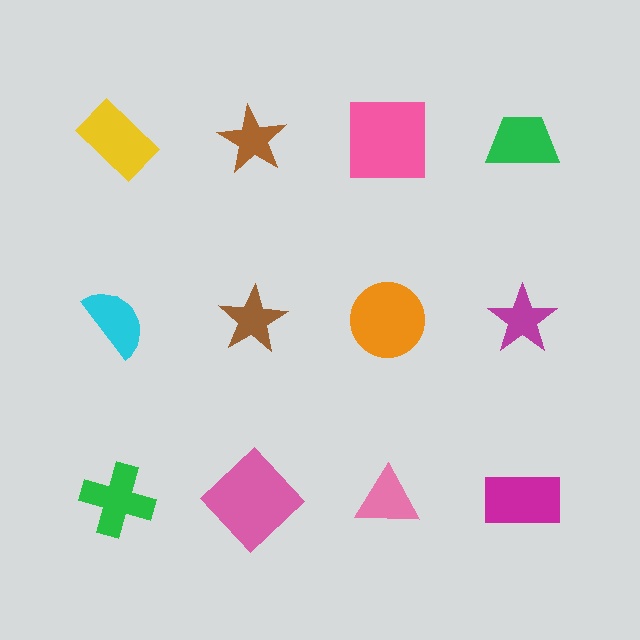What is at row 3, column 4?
A magenta rectangle.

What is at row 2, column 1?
A cyan semicircle.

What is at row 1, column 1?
A yellow rectangle.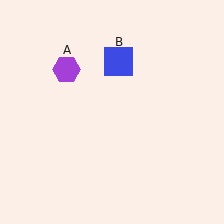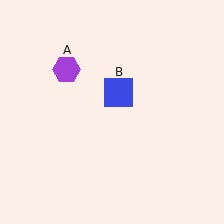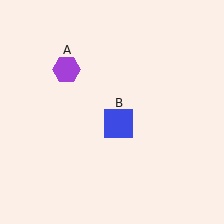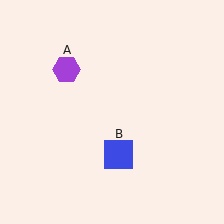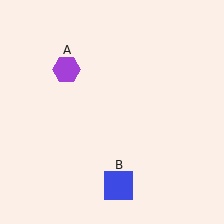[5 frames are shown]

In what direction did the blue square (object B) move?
The blue square (object B) moved down.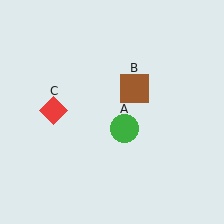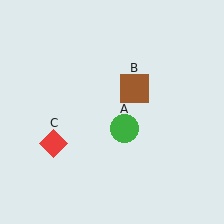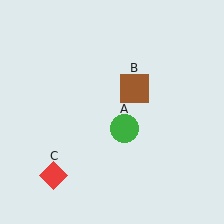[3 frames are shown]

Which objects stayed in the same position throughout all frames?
Green circle (object A) and brown square (object B) remained stationary.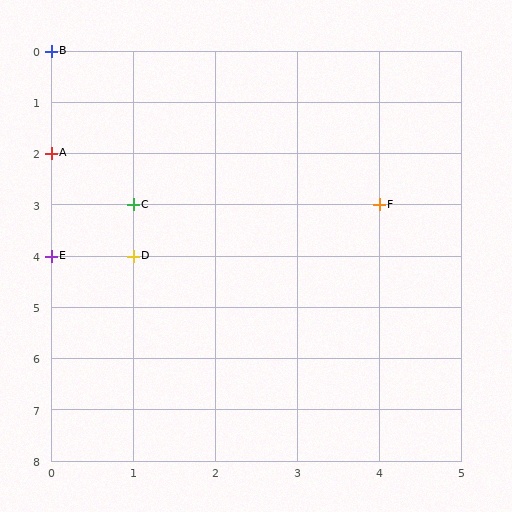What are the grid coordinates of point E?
Point E is at grid coordinates (0, 4).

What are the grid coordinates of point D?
Point D is at grid coordinates (1, 4).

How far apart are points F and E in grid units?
Points F and E are 4 columns and 1 row apart (about 4.1 grid units diagonally).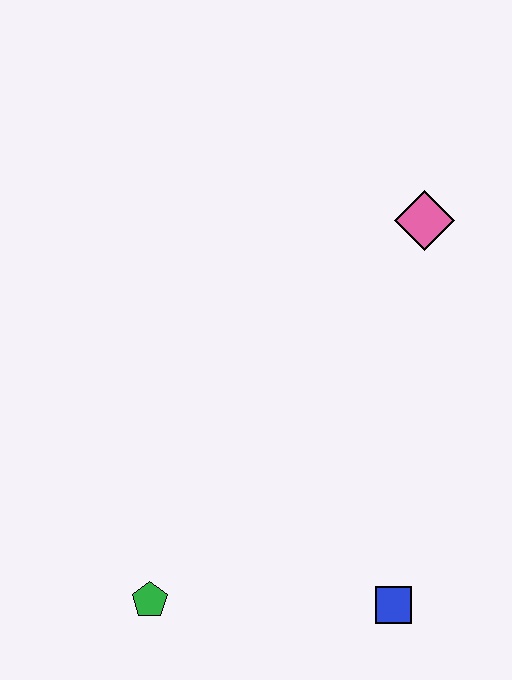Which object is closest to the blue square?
The green pentagon is closest to the blue square.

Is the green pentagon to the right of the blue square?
No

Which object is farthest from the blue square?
The pink diamond is farthest from the blue square.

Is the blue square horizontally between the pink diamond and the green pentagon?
Yes